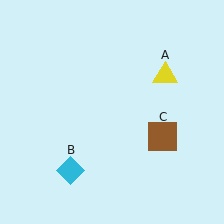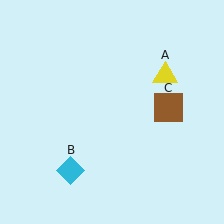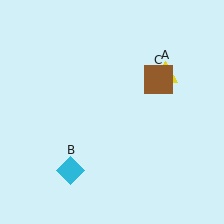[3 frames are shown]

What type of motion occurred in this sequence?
The brown square (object C) rotated counterclockwise around the center of the scene.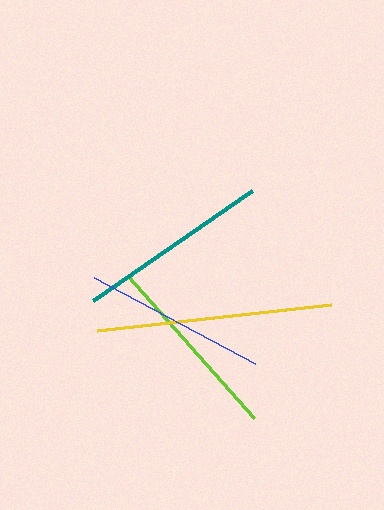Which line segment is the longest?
The yellow line is the longest at approximately 236 pixels.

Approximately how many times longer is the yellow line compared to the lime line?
The yellow line is approximately 1.2 times the length of the lime line.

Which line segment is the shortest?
The blue line is the shortest at approximately 182 pixels.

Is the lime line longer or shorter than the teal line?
The teal line is longer than the lime line.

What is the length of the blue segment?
The blue segment is approximately 182 pixels long.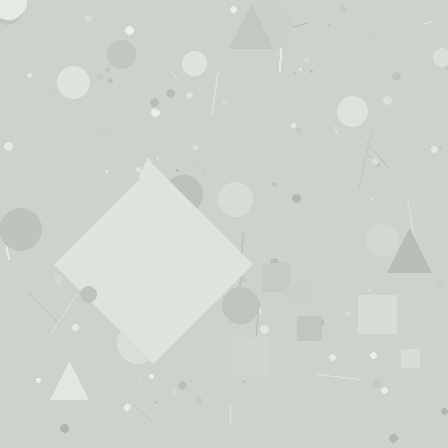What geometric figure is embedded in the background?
A diamond is embedded in the background.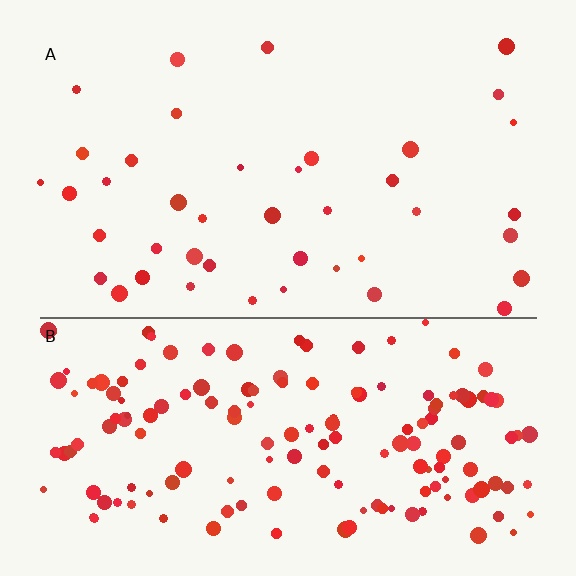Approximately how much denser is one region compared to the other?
Approximately 3.9× — region B over region A.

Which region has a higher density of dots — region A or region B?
B (the bottom).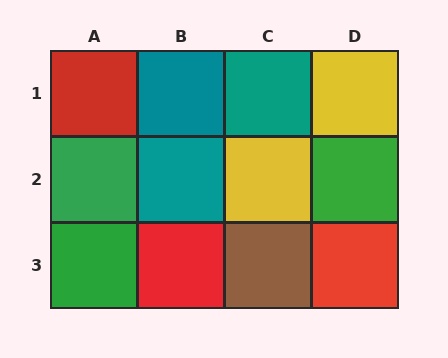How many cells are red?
3 cells are red.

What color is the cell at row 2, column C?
Yellow.